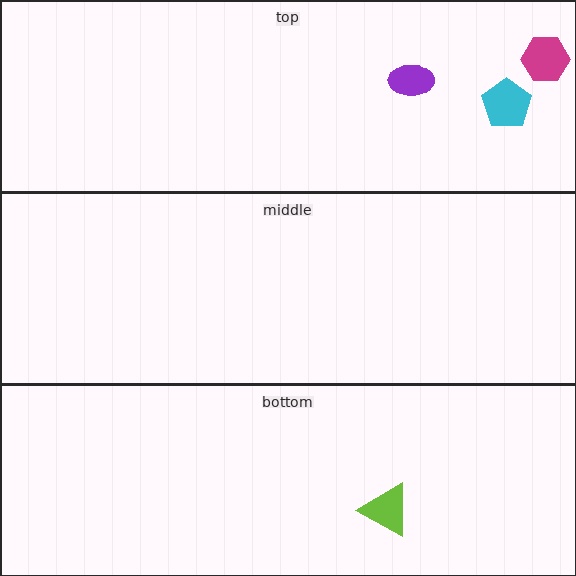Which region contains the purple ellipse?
The top region.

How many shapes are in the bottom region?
1.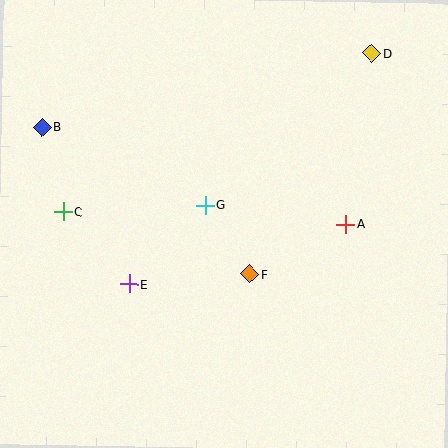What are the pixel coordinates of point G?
Point G is at (206, 205).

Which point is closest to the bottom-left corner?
Point E is closest to the bottom-left corner.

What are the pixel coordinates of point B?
Point B is at (42, 127).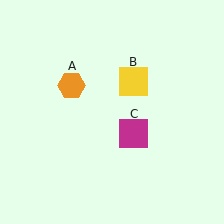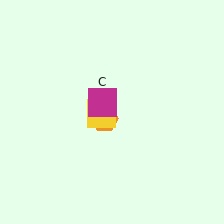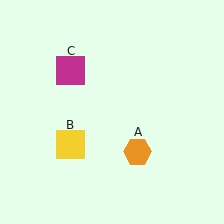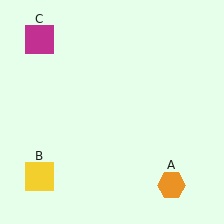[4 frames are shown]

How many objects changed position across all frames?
3 objects changed position: orange hexagon (object A), yellow square (object B), magenta square (object C).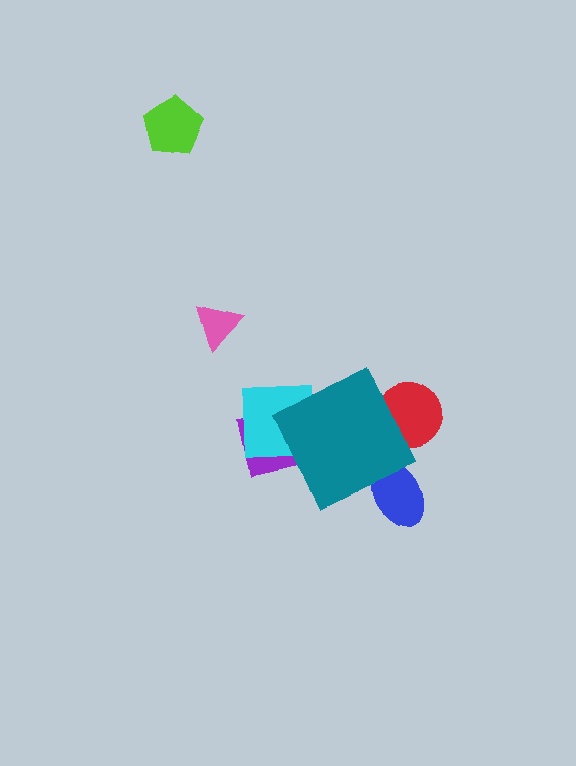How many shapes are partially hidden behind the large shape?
4 shapes are partially hidden.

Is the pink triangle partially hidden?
No, the pink triangle is fully visible.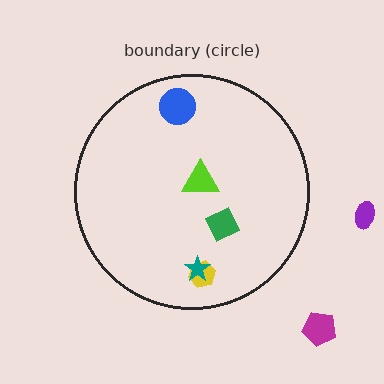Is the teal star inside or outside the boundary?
Inside.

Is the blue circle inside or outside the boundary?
Inside.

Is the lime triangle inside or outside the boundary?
Inside.